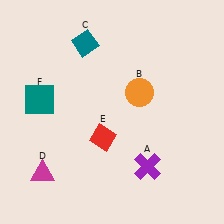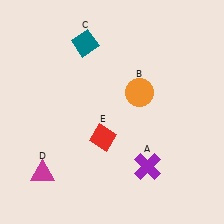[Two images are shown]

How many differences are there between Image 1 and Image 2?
There is 1 difference between the two images.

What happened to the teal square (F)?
The teal square (F) was removed in Image 2. It was in the top-left area of Image 1.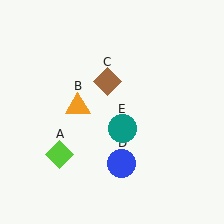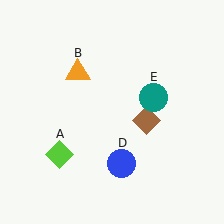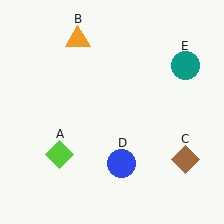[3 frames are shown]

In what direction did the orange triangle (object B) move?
The orange triangle (object B) moved up.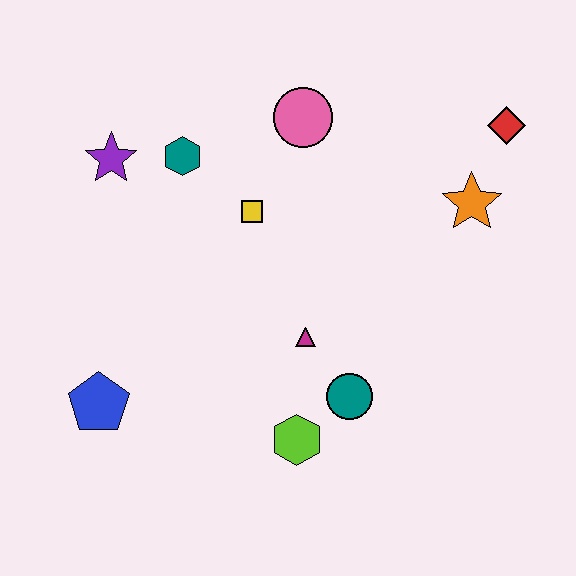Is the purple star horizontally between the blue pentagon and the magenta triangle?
Yes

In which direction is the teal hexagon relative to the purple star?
The teal hexagon is to the right of the purple star.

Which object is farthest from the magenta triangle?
The red diamond is farthest from the magenta triangle.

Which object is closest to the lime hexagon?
The teal circle is closest to the lime hexagon.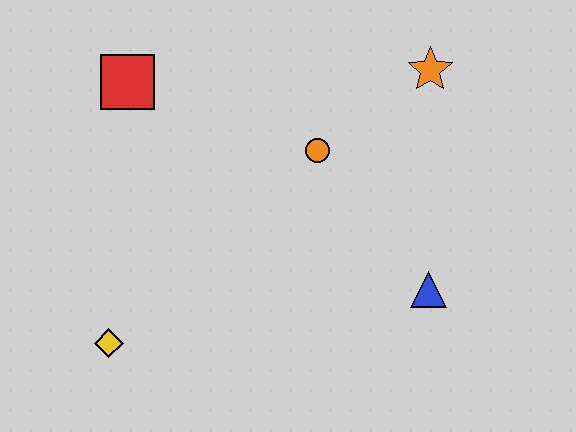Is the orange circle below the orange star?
Yes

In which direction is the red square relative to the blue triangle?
The red square is to the left of the blue triangle.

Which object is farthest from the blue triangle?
The red square is farthest from the blue triangle.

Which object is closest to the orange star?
The orange circle is closest to the orange star.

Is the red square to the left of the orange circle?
Yes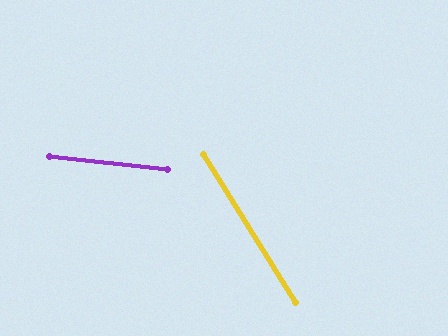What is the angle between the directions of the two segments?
Approximately 51 degrees.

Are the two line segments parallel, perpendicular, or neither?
Neither parallel nor perpendicular — they differ by about 51°.